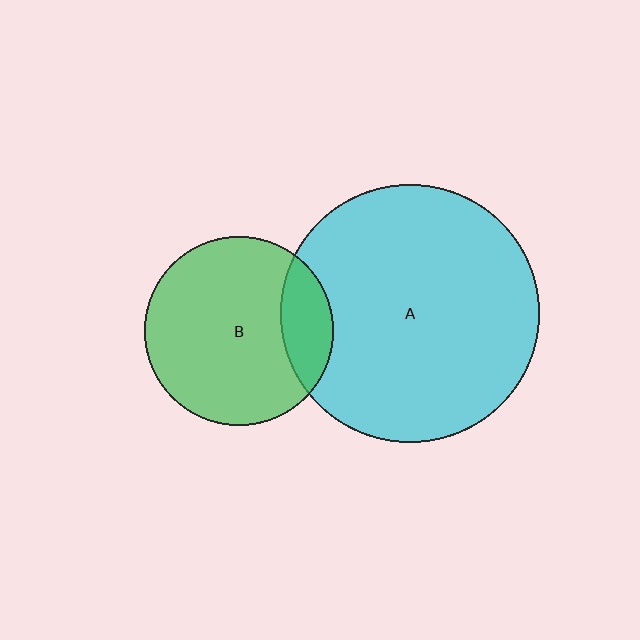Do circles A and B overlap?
Yes.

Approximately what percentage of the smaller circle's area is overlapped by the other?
Approximately 20%.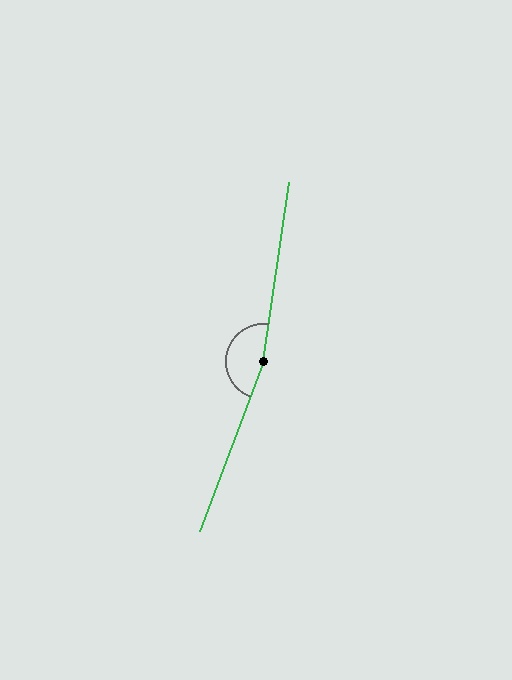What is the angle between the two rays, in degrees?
Approximately 168 degrees.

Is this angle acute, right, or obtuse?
It is obtuse.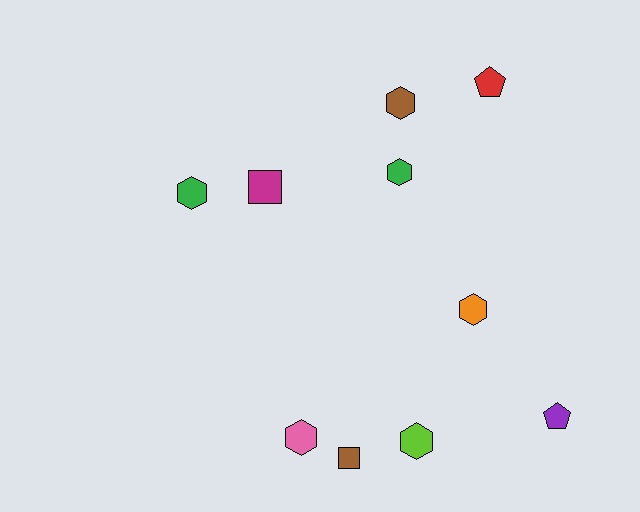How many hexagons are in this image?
There are 6 hexagons.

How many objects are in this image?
There are 10 objects.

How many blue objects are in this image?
There are no blue objects.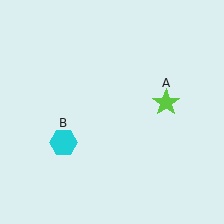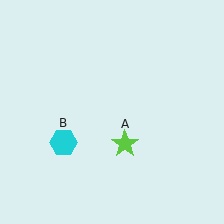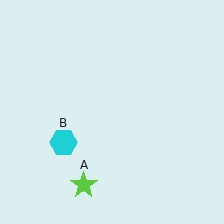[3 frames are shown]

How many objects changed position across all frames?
1 object changed position: lime star (object A).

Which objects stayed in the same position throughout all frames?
Cyan hexagon (object B) remained stationary.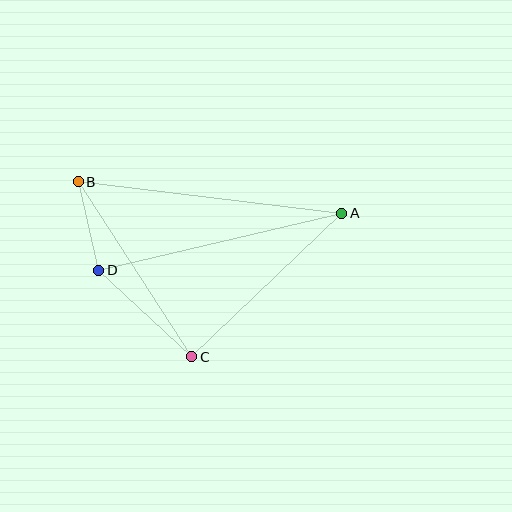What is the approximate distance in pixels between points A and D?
The distance between A and D is approximately 249 pixels.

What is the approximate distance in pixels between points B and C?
The distance between B and C is approximately 209 pixels.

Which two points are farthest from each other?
Points A and B are farthest from each other.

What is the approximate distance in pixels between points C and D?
The distance between C and D is approximately 127 pixels.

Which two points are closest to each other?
Points B and D are closest to each other.